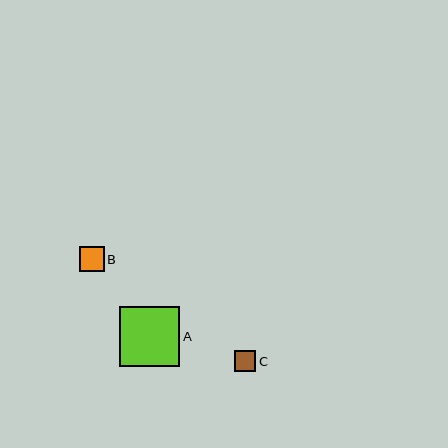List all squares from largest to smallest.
From largest to smallest: A, B, C.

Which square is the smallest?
Square C is the smallest with a size of approximately 21 pixels.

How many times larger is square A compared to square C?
Square A is approximately 2.9 times the size of square C.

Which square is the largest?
Square A is the largest with a size of approximately 61 pixels.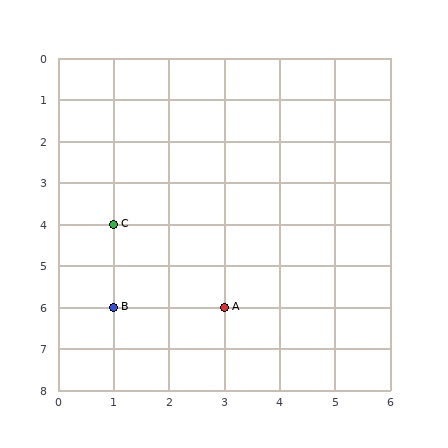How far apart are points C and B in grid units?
Points C and B are 2 rows apart.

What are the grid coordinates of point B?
Point B is at grid coordinates (1, 6).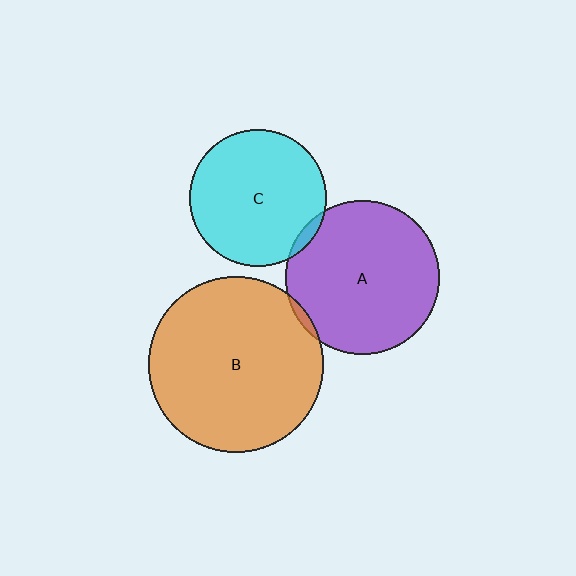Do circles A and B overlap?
Yes.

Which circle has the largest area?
Circle B (orange).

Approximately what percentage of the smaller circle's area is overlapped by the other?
Approximately 5%.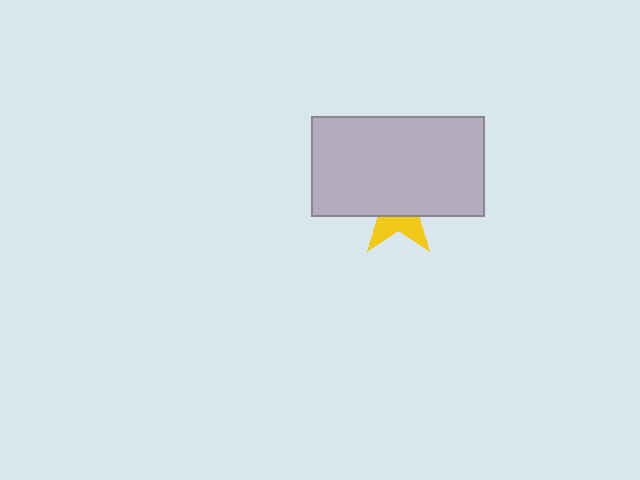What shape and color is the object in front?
The object in front is a light gray rectangle.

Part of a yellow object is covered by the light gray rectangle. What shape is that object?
It is a star.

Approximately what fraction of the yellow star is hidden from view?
Roughly 66% of the yellow star is hidden behind the light gray rectangle.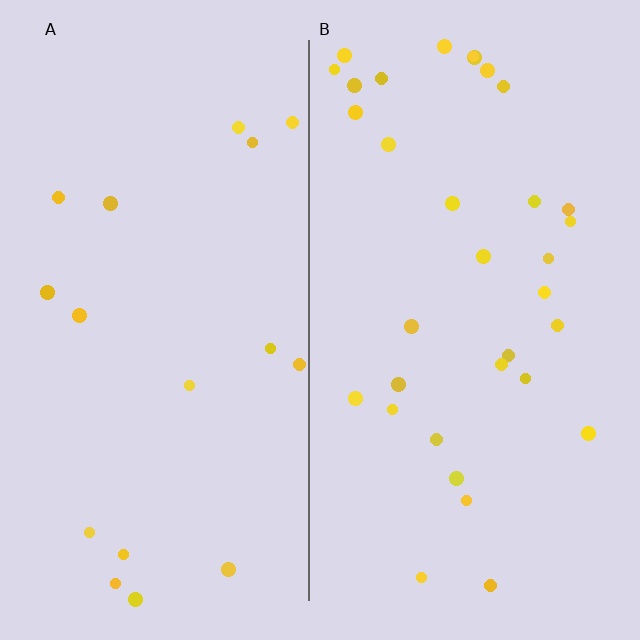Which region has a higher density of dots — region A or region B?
B (the right).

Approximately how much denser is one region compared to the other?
Approximately 2.0× — region B over region A.